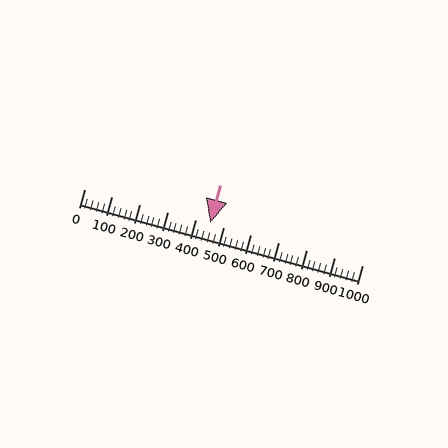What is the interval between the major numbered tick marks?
The major tick marks are spaced 100 units apart.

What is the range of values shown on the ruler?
The ruler shows values from 0 to 1000.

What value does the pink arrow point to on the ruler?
The pink arrow points to approximately 454.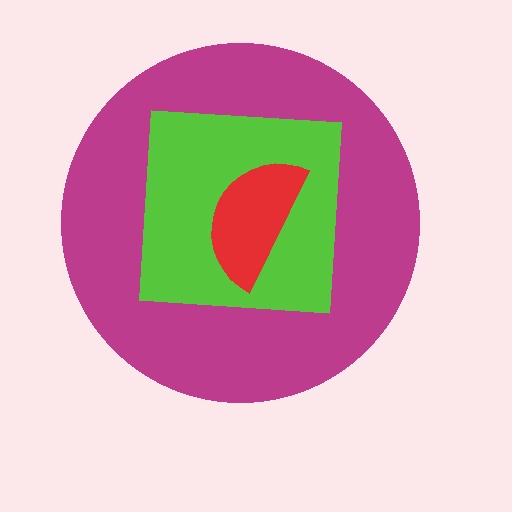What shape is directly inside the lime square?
The red semicircle.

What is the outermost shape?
The magenta circle.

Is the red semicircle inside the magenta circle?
Yes.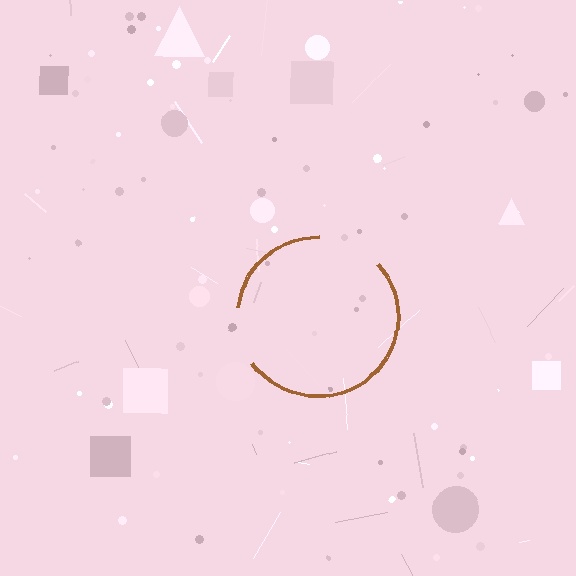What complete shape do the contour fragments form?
The contour fragments form a circle.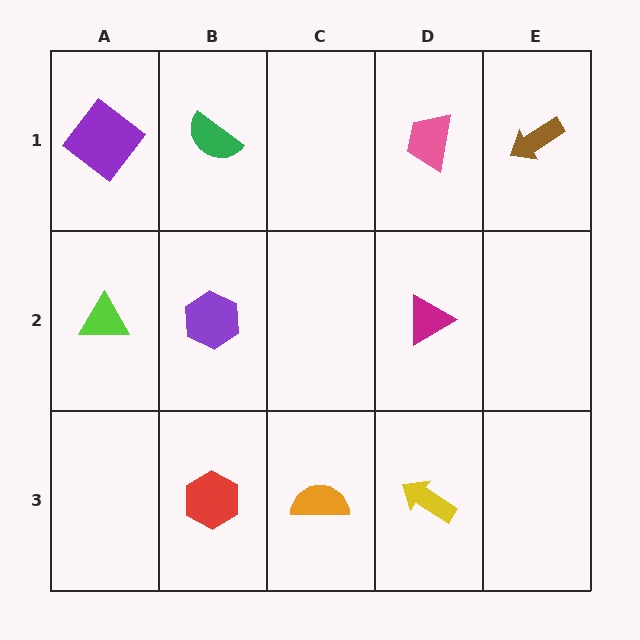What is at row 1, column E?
A brown arrow.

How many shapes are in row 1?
4 shapes.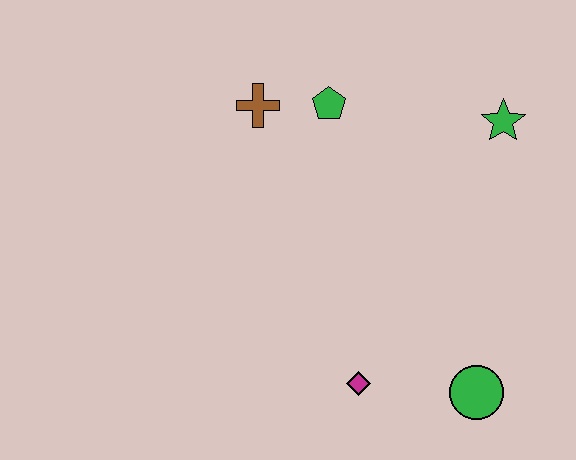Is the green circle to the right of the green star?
No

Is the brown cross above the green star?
Yes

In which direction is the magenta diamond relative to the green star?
The magenta diamond is below the green star.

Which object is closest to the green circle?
The magenta diamond is closest to the green circle.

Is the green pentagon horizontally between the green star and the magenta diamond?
No